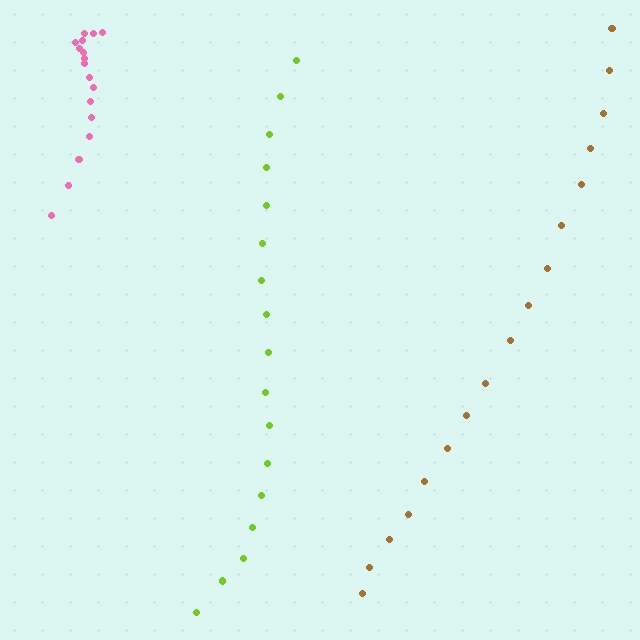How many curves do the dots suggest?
There are 3 distinct paths.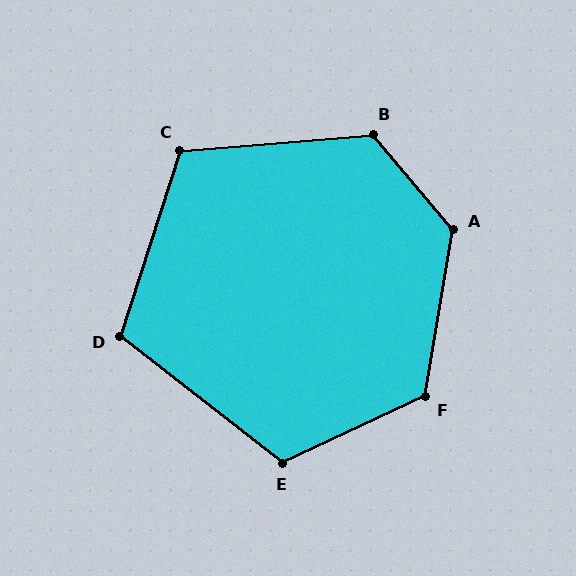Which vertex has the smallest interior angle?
D, at approximately 110 degrees.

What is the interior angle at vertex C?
Approximately 112 degrees (obtuse).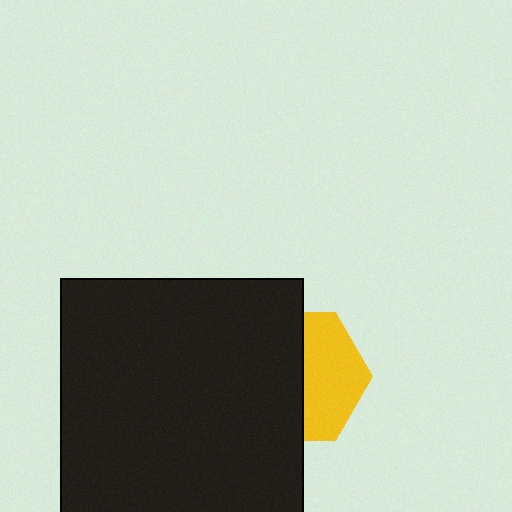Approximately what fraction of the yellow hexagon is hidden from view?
Roughly 55% of the yellow hexagon is hidden behind the black square.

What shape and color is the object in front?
The object in front is a black square.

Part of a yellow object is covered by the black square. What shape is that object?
It is a hexagon.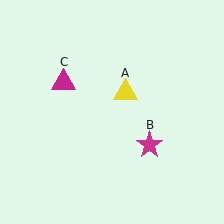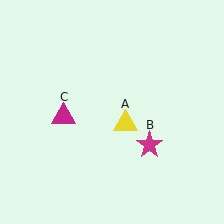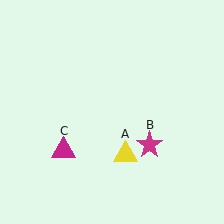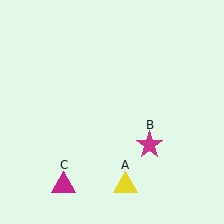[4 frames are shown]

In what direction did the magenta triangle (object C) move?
The magenta triangle (object C) moved down.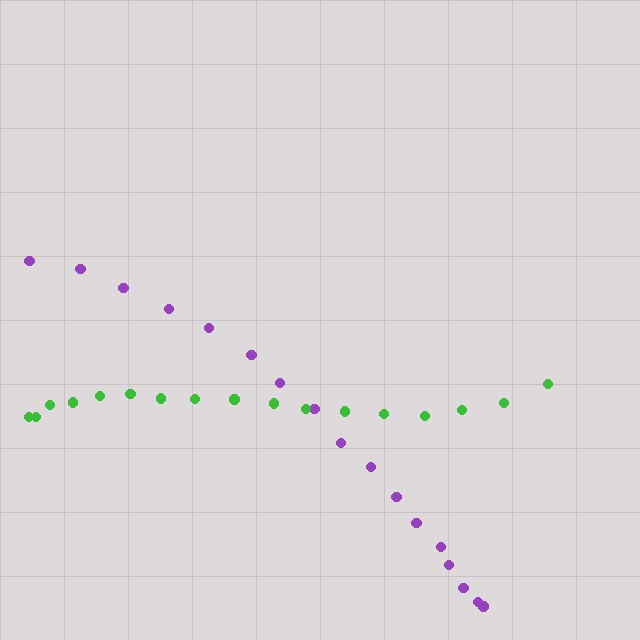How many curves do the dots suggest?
There are 2 distinct paths.